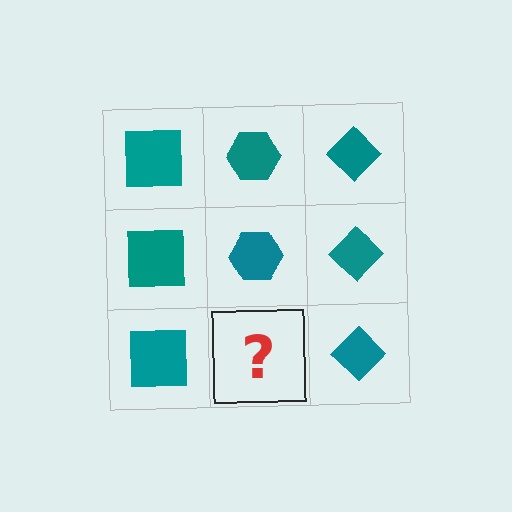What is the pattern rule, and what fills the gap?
The rule is that each column has a consistent shape. The gap should be filled with a teal hexagon.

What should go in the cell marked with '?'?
The missing cell should contain a teal hexagon.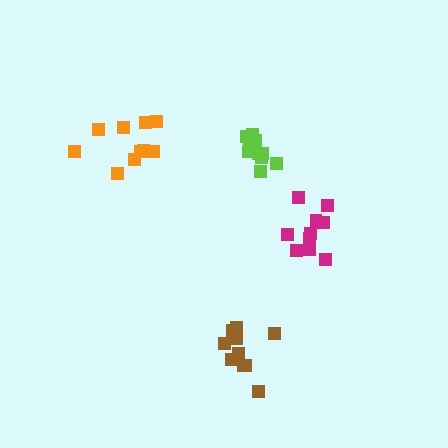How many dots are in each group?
Group 1: 10 dots, Group 2: 10 dots, Group 3: 11 dots, Group 4: 10 dots (41 total).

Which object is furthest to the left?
The orange cluster is leftmost.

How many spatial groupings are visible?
There are 4 spatial groupings.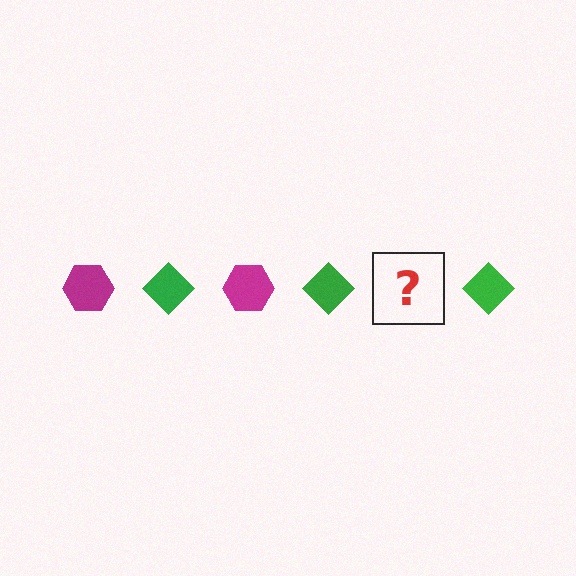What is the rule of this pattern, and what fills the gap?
The rule is that the pattern alternates between magenta hexagon and green diamond. The gap should be filled with a magenta hexagon.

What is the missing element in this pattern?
The missing element is a magenta hexagon.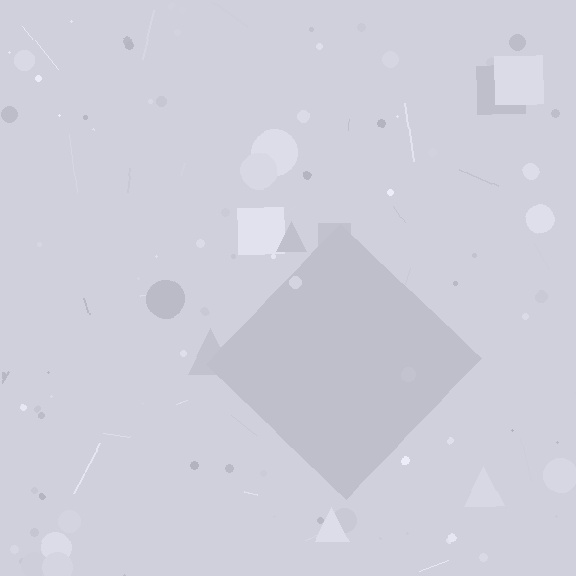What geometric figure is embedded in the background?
A diamond is embedded in the background.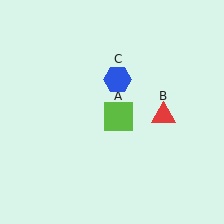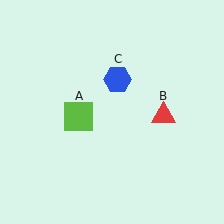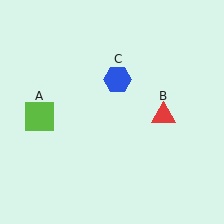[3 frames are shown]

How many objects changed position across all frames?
1 object changed position: lime square (object A).